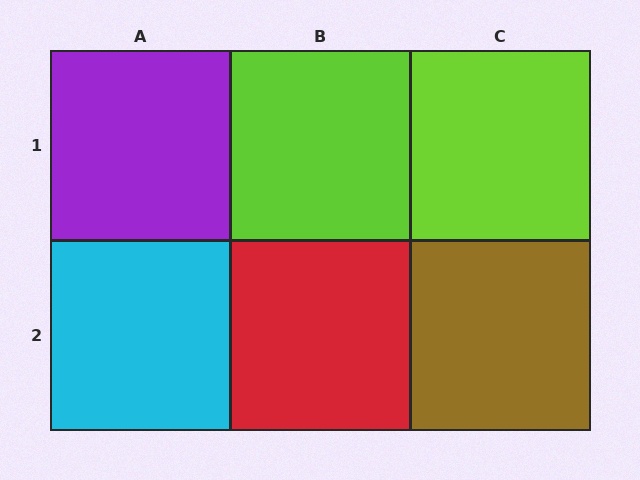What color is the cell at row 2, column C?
Brown.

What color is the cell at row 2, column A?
Cyan.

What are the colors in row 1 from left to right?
Purple, lime, lime.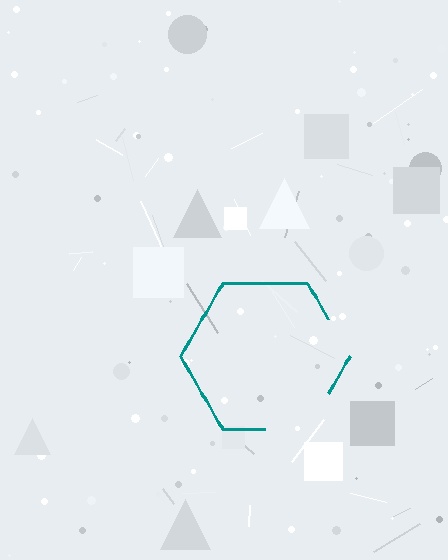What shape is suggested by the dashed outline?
The dashed outline suggests a hexagon.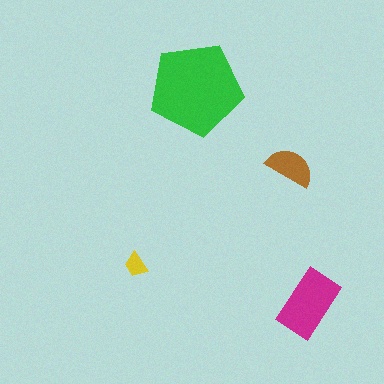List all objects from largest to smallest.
The green pentagon, the magenta rectangle, the brown semicircle, the yellow trapezoid.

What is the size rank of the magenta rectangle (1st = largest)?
2nd.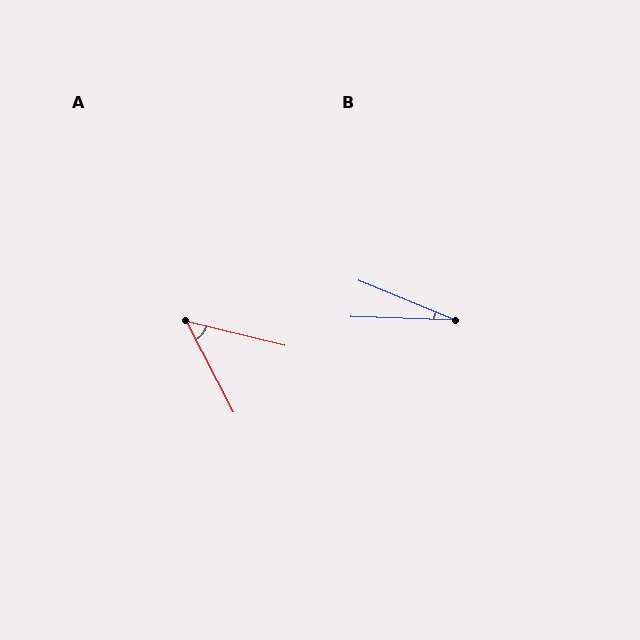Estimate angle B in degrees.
Approximately 21 degrees.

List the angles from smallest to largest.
B (21°), A (49°).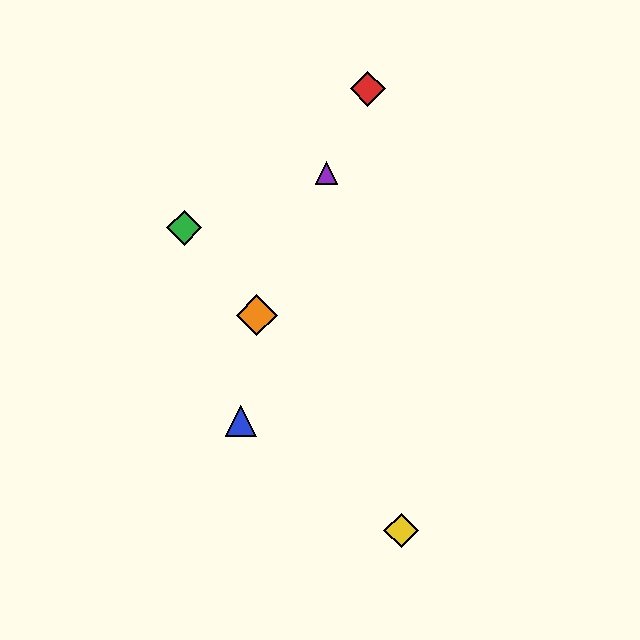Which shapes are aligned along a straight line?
The red diamond, the purple triangle, the orange diamond are aligned along a straight line.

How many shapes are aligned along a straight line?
3 shapes (the red diamond, the purple triangle, the orange diamond) are aligned along a straight line.